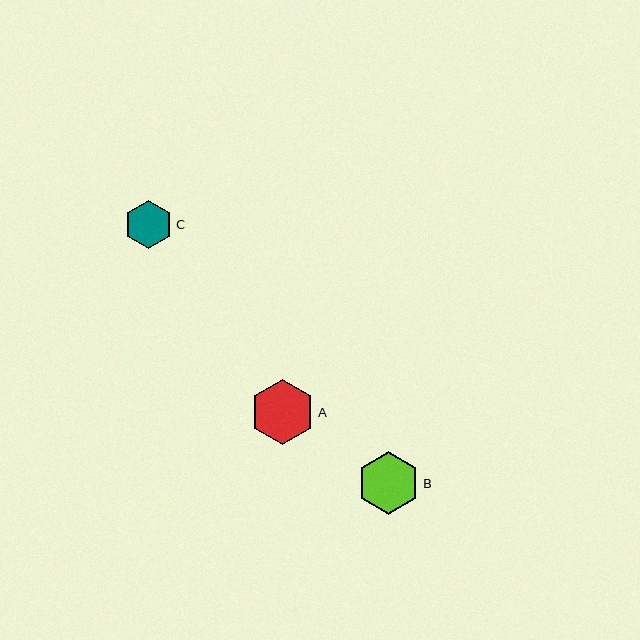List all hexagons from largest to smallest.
From largest to smallest: A, B, C.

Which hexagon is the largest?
Hexagon A is the largest with a size of approximately 64 pixels.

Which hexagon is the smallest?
Hexagon C is the smallest with a size of approximately 48 pixels.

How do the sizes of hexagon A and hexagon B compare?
Hexagon A and hexagon B are approximately the same size.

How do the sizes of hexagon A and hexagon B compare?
Hexagon A and hexagon B are approximately the same size.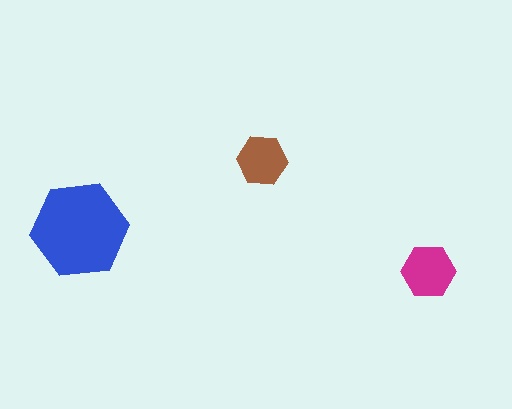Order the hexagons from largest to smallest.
the blue one, the magenta one, the brown one.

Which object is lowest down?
The magenta hexagon is bottommost.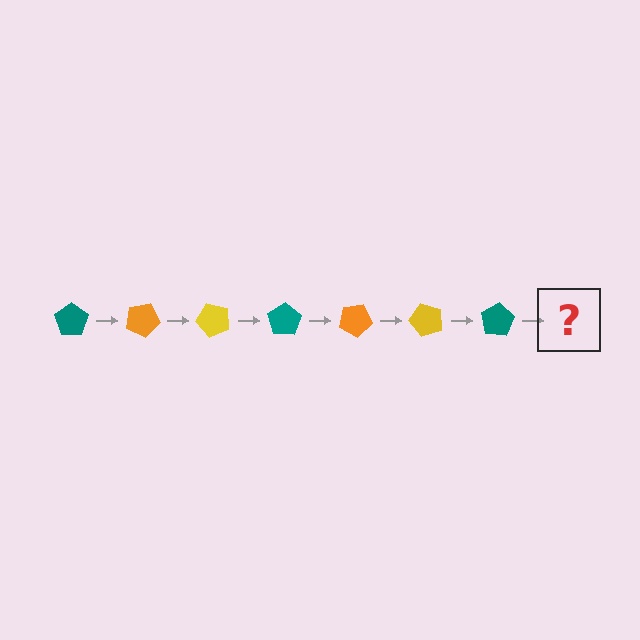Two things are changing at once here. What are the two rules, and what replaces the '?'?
The two rules are that it rotates 25 degrees each step and the color cycles through teal, orange, and yellow. The '?' should be an orange pentagon, rotated 175 degrees from the start.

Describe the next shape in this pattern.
It should be an orange pentagon, rotated 175 degrees from the start.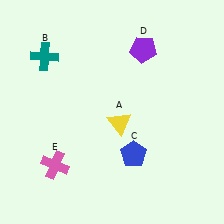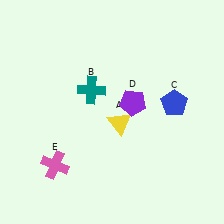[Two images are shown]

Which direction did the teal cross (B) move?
The teal cross (B) moved right.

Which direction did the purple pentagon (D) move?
The purple pentagon (D) moved down.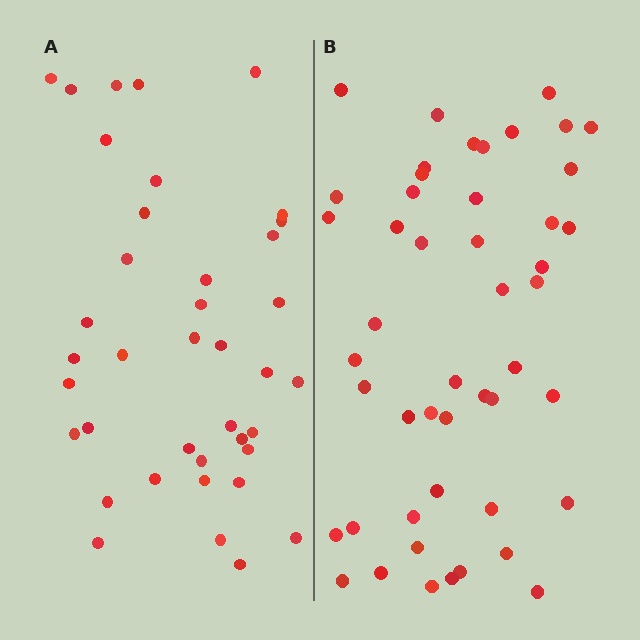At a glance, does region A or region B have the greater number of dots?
Region B (the right region) has more dots.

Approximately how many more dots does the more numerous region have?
Region B has roughly 8 or so more dots than region A.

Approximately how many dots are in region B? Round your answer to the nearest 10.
About 50 dots. (The exact count is 48, which rounds to 50.)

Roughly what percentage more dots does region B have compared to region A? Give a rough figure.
About 25% more.